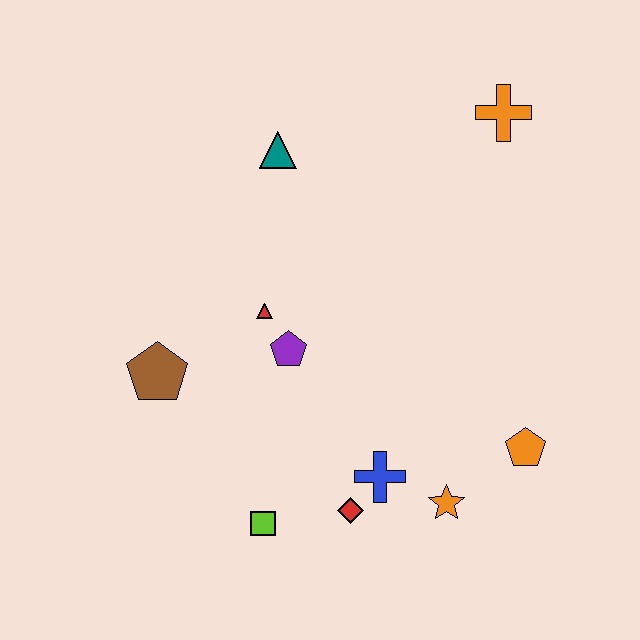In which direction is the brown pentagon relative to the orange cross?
The brown pentagon is to the left of the orange cross.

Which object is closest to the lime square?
The red diamond is closest to the lime square.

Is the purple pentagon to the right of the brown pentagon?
Yes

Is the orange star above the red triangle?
No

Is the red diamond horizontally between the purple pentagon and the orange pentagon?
Yes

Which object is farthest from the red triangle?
The orange cross is farthest from the red triangle.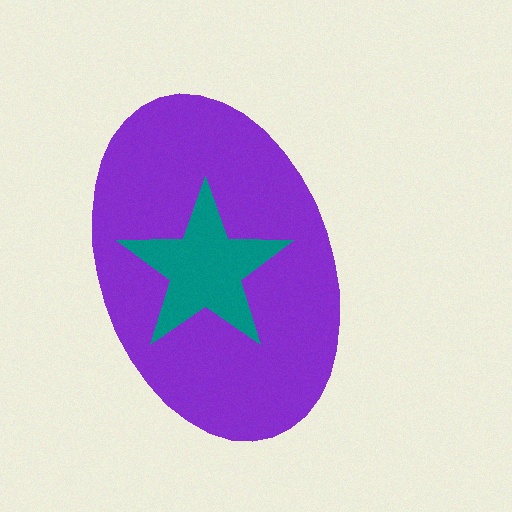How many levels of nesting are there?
2.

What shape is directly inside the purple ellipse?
The teal star.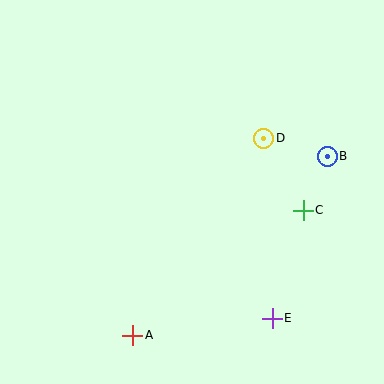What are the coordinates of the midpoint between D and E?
The midpoint between D and E is at (268, 228).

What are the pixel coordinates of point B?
Point B is at (327, 156).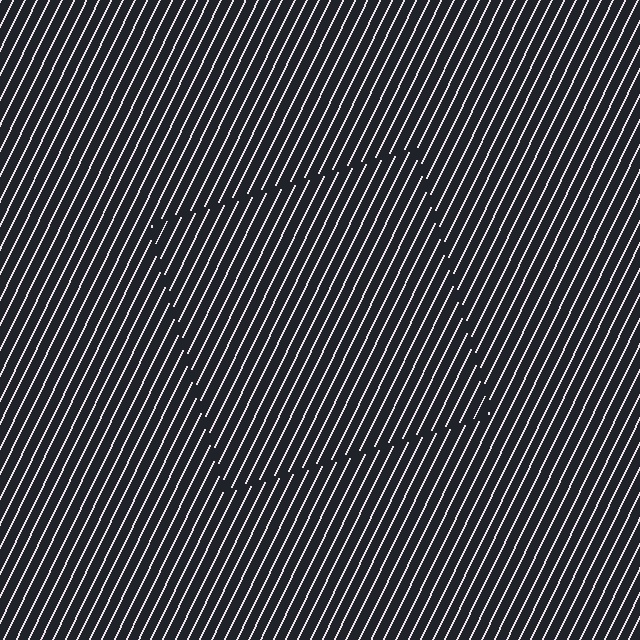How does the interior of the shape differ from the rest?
The interior of the shape contains the same grating, shifted by half a period — the contour is defined by the phase discontinuity where line-ends from the inner and outer gratings abut.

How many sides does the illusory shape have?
4 sides — the line-ends trace a square.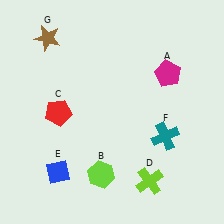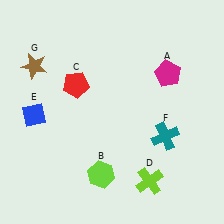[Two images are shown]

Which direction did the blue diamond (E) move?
The blue diamond (E) moved up.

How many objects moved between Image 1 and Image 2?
3 objects moved between the two images.